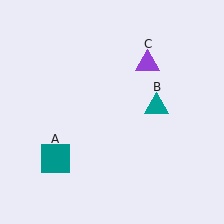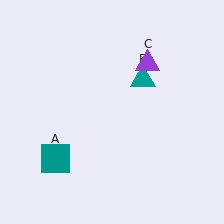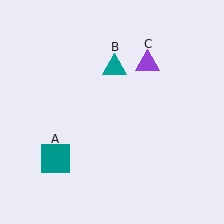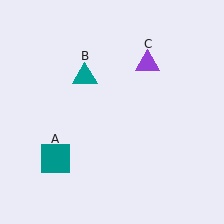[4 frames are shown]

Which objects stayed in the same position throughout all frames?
Teal square (object A) and purple triangle (object C) remained stationary.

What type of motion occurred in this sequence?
The teal triangle (object B) rotated counterclockwise around the center of the scene.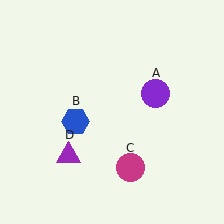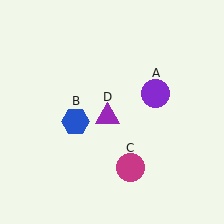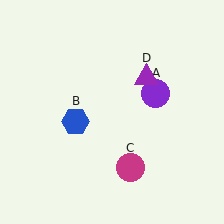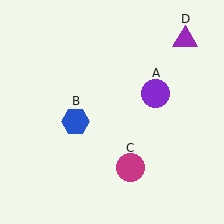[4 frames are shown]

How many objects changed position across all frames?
1 object changed position: purple triangle (object D).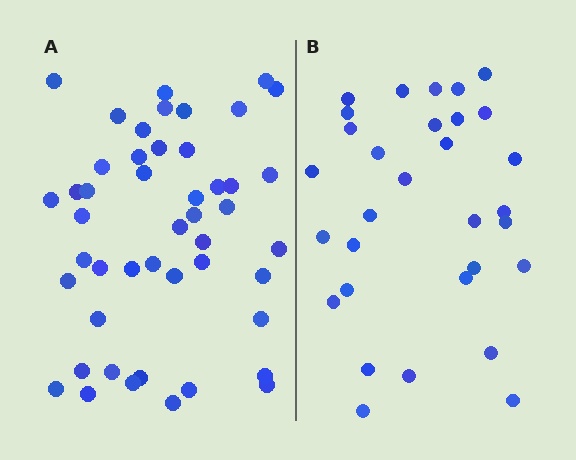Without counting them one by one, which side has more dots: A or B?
Region A (the left region) has more dots.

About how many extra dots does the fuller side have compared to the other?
Region A has approximately 15 more dots than region B.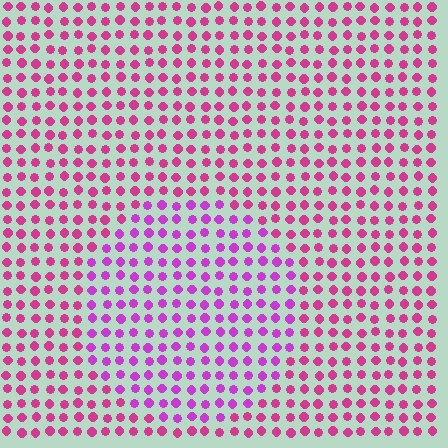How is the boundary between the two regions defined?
The boundary is defined purely by a slight shift in hue (about 29 degrees). Spacing, size, and orientation are identical on both sides.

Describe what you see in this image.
The image is filled with small magenta elements in a uniform arrangement. A circle-shaped region is visible where the elements are tinted to a slightly different hue, forming a subtle color boundary.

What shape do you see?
I see a circle.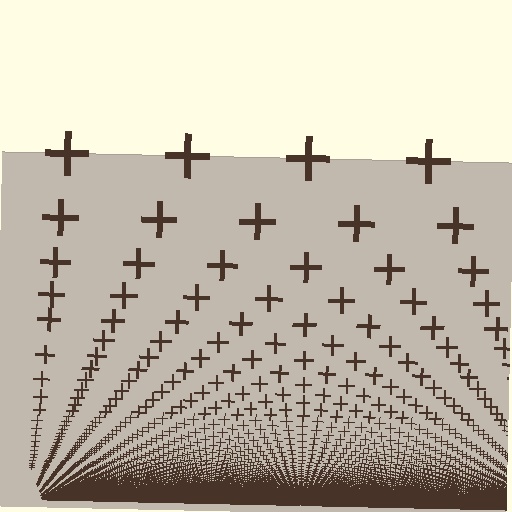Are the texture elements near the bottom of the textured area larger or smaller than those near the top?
Smaller. The gradient is inverted — elements near the bottom are smaller and denser.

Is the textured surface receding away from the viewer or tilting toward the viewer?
The surface appears to tilt toward the viewer. Texture elements get larger and sparser toward the top.